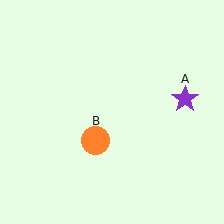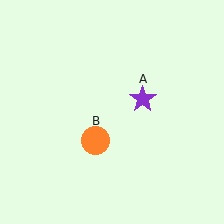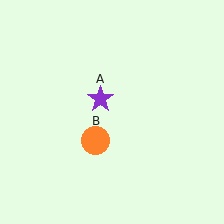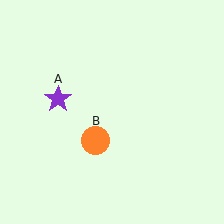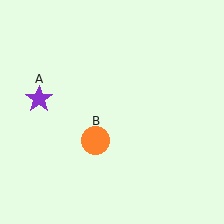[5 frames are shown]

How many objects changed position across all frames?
1 object changed position: purple star (object A).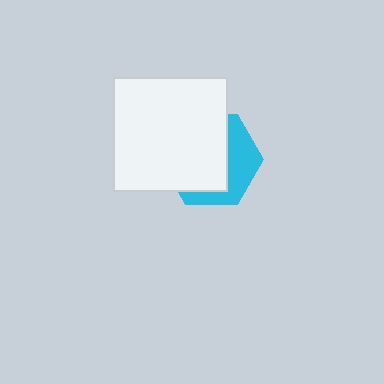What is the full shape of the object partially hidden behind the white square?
The partially hidden object is a cyan hexagon.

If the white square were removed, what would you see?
You would see the complete cyan hexagon.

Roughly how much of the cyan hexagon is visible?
A small part of it is visible (roughly 38%).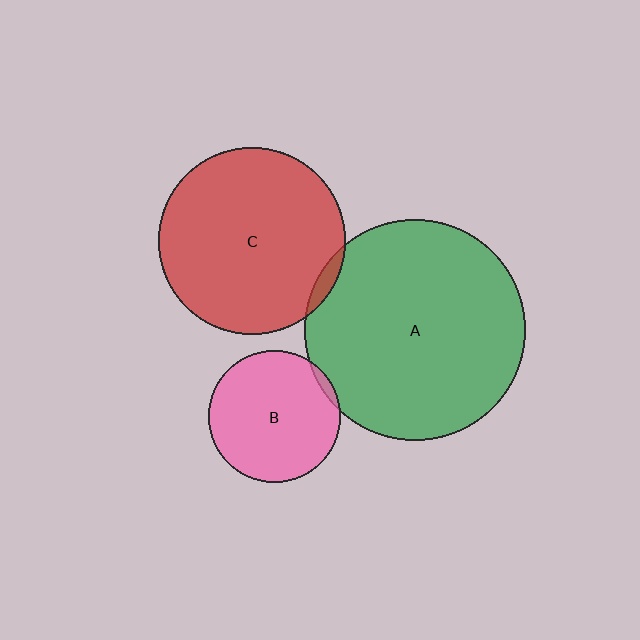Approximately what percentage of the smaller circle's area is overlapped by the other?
Approximately 5%.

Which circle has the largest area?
Circle A (green).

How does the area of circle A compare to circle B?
Approximately 2.8 times.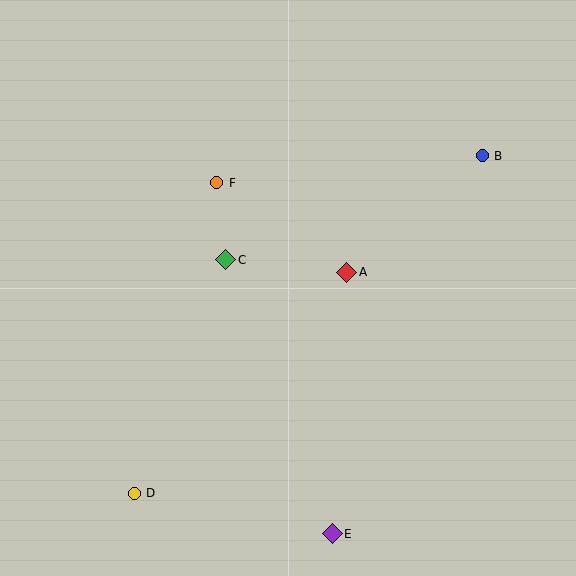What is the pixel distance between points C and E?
The distance between C and E is 294 pixels.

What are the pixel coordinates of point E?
Point E is at (332, 534).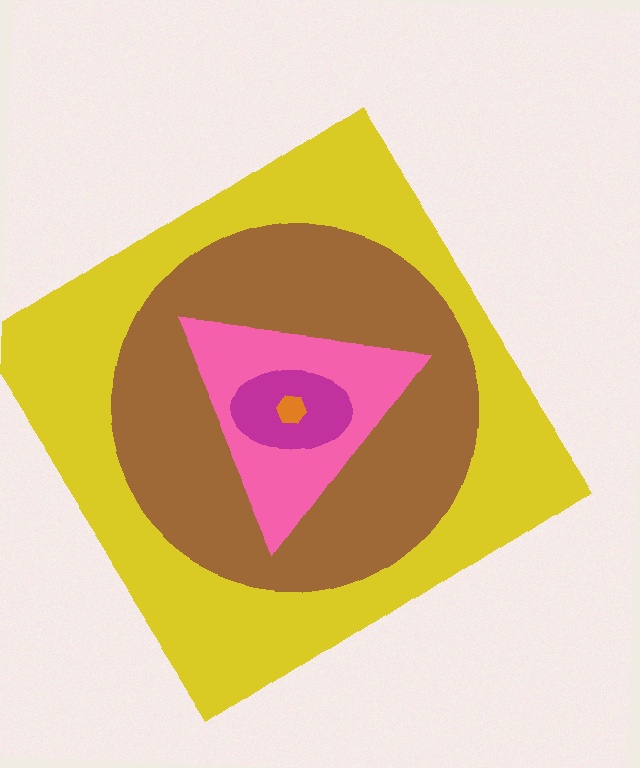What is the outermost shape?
The yellow diamond.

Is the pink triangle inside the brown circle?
Yes.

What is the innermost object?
The orange hexagon.